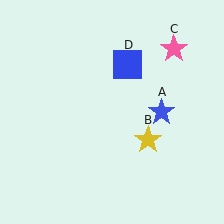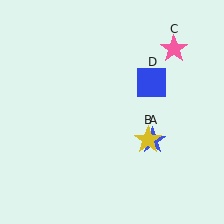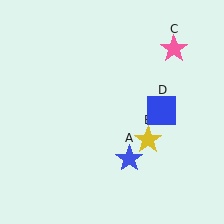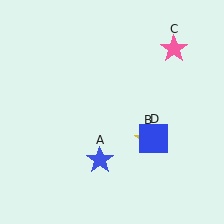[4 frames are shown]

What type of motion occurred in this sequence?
The blue star (object A), blue square (object D) rotated clockwise around the center of the scene.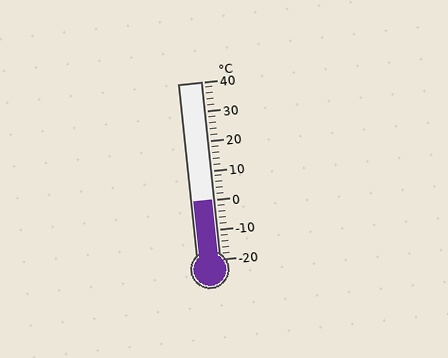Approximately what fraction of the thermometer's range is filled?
The thermometer is filled to approximately 35% of its range.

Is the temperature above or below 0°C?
The temperature is at 0°C.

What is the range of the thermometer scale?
The thermometer scale ranges from -20°C to 40°C.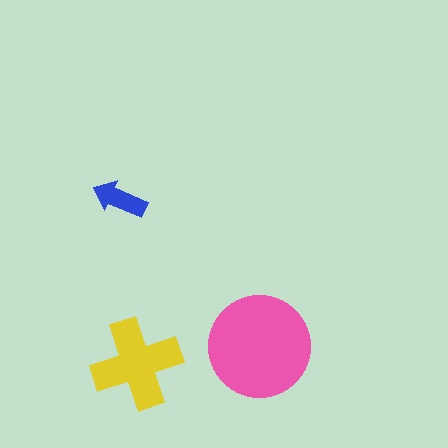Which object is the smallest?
The blue arrow.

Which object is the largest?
The pink circle.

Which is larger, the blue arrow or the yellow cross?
The yellow cross.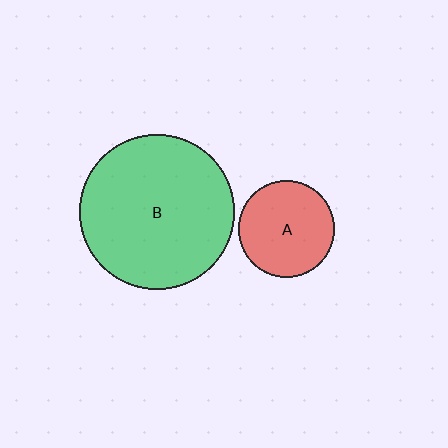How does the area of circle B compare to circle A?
Approximately 2.6 times.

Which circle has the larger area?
Circle B (green).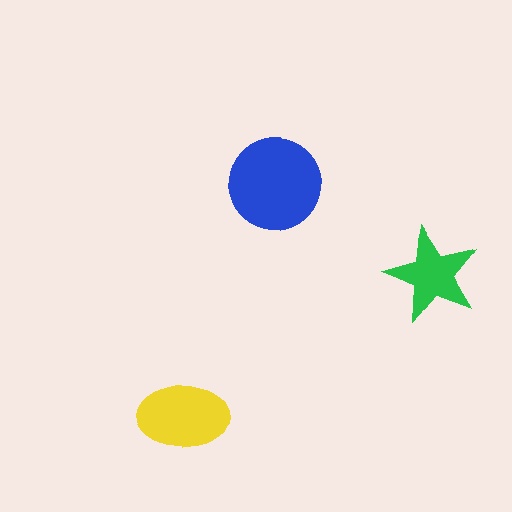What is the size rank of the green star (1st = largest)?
3rd.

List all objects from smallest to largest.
The green star, the yellow ellipse, the blue circle.